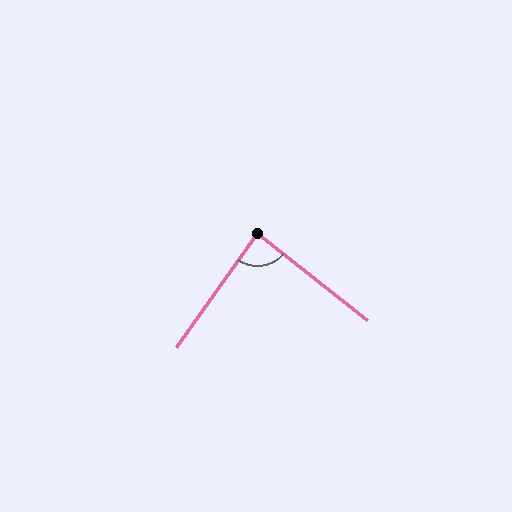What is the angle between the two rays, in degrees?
Approximately 87 degrees.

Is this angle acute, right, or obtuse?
It is approximately a right angle.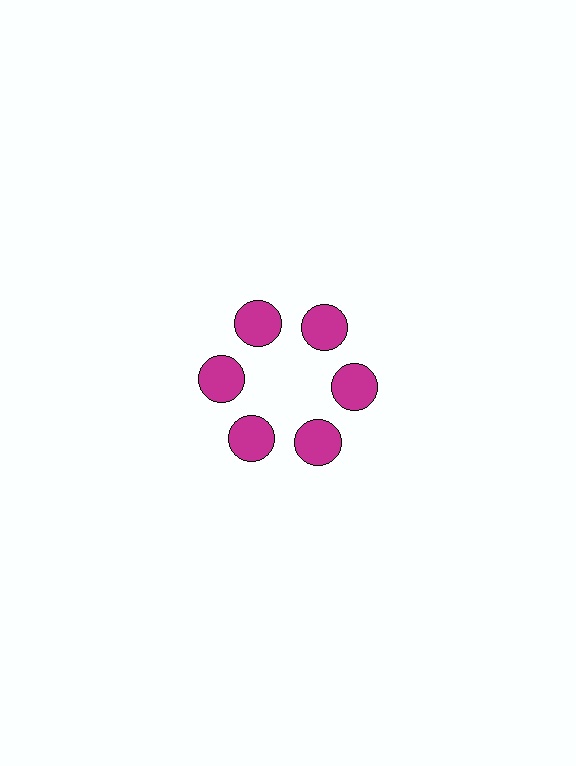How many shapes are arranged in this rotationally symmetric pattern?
There are 6 shapes, arranged in 6 groups of 1.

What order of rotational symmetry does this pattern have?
This pattern has 6-fold rotational symmetry.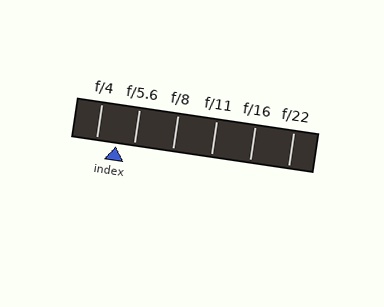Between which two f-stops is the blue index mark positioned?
The index mark is between f/4 and f/5.6.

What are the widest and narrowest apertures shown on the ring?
The widest aperture shown is f/4 and the narrowest is f/22.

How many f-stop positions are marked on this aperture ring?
There are 6 f-stop positions marked.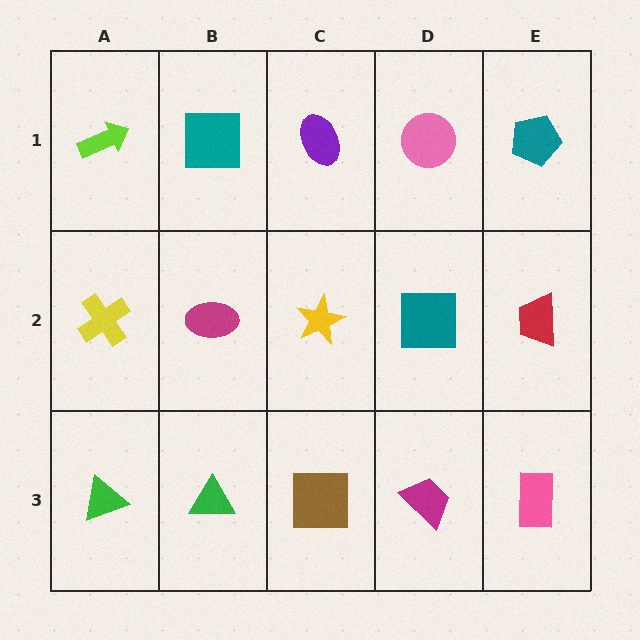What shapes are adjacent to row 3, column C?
A yellow star (row 2, column C), a green triangle (row 3, column B), a magenta trapezoid (row 3, column D).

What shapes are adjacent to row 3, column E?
A red trapezoid (row 2, column E), a magenta trapezoid (row 3, column D).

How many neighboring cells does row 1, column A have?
2.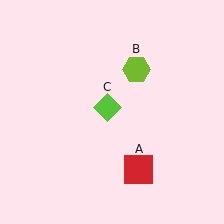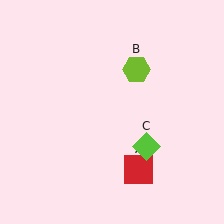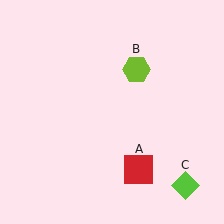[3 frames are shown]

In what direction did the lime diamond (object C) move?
The lime diamond (object C) moved down and to the right.